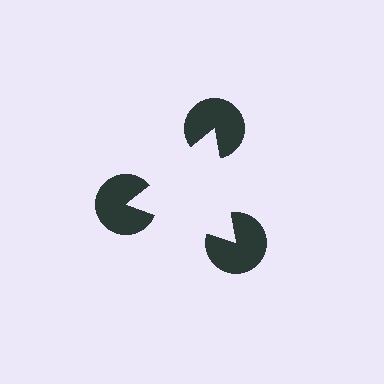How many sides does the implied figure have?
3 sides.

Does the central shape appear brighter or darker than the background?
It typically appears slightly brighter than the background, even though no actual brightness change is drawn.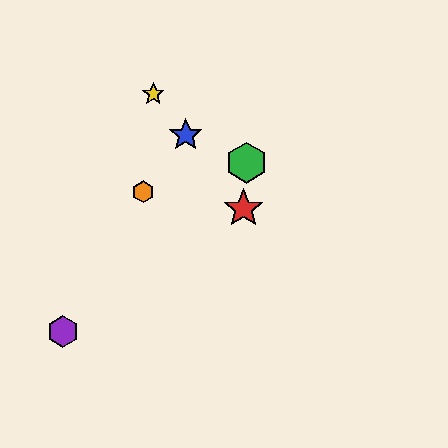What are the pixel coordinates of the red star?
The red star is at (244, 209).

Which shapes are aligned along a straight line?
The red star, the blue star, the yellow star are aligned along a straight line.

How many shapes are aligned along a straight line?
3 shapes (the red star, the blue star, the yellow star) are aligned along a straight line.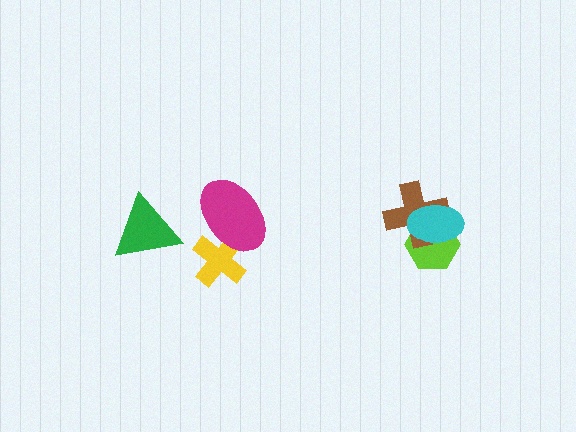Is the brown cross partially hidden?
Yes, it is partially covered by another shape.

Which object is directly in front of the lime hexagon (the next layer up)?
The brown cross is directly in front of the lime hexagon.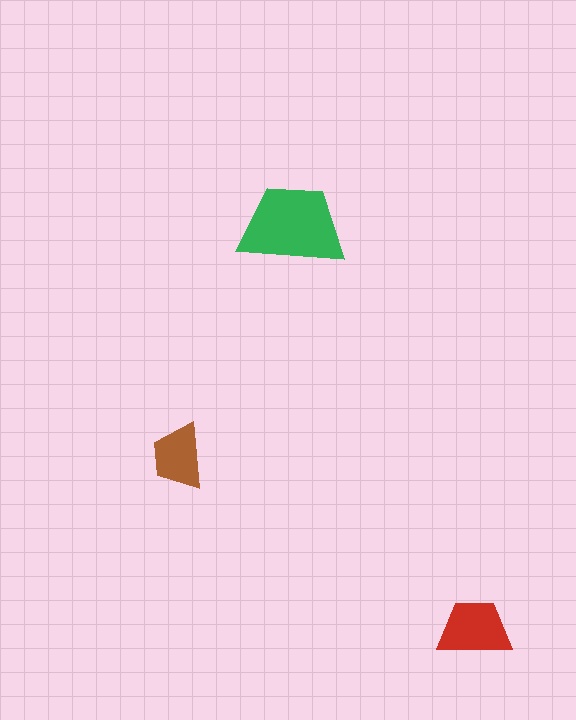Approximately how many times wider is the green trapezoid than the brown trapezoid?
About 1.5 times wider.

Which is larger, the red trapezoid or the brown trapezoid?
The red one.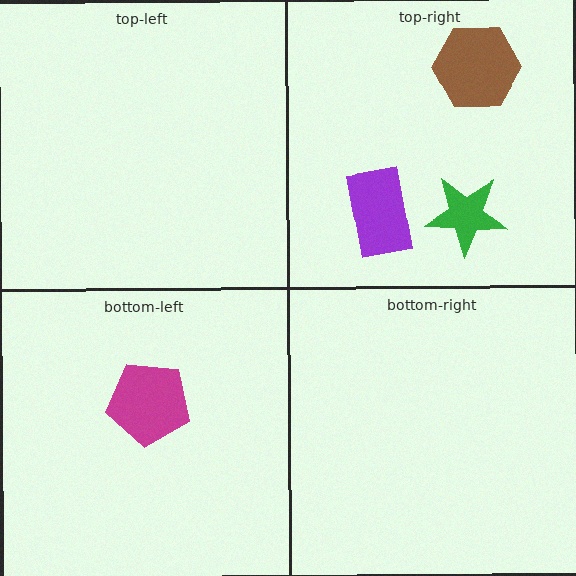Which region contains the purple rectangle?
The top-right region.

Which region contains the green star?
The top-right region.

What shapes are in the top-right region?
The green star, the purple rectangle, the brown hexagon.